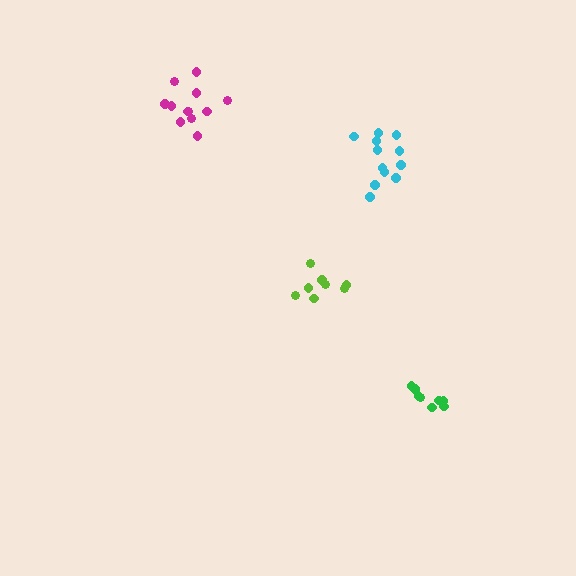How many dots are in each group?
Group 1: 8 dots, Group 2: 12 dots, Group 3: 12 dots, Group 4: 8 dots (40 total).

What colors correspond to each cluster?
The clusters are colored: green, magenta, cyan, lime.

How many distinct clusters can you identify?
There are 4 distinct clusters.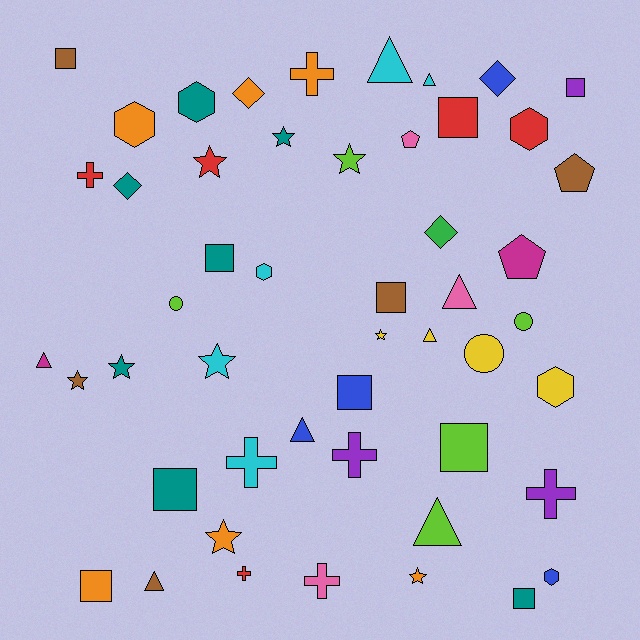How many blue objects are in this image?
There are 4 blue objects.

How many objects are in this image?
There are 50 objects.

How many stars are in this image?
There are 9 stars.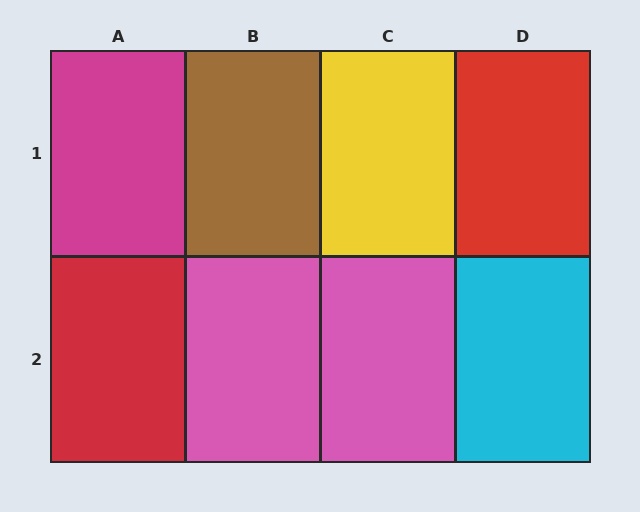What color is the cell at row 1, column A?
Magenta.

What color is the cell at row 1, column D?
Red.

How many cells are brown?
1 cell is brown.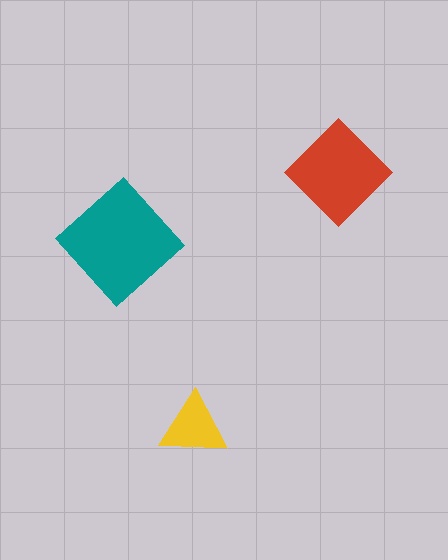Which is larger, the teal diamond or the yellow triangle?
The teal diamond.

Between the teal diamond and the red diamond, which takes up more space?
The teal diamond.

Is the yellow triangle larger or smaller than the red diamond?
Smaller.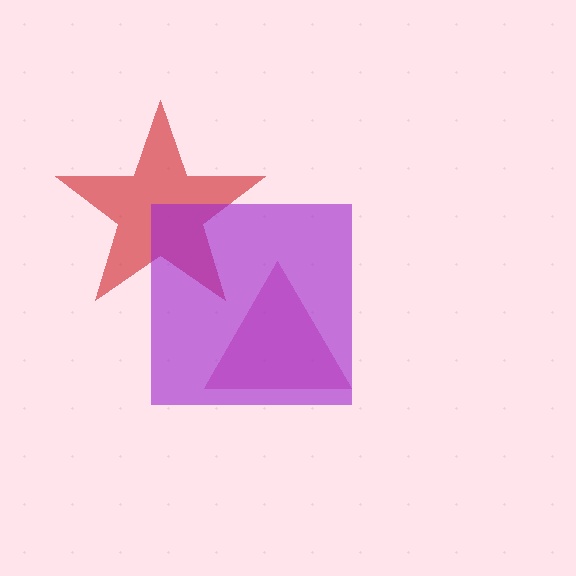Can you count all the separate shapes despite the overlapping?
Yes, there are 3 separate shapes.